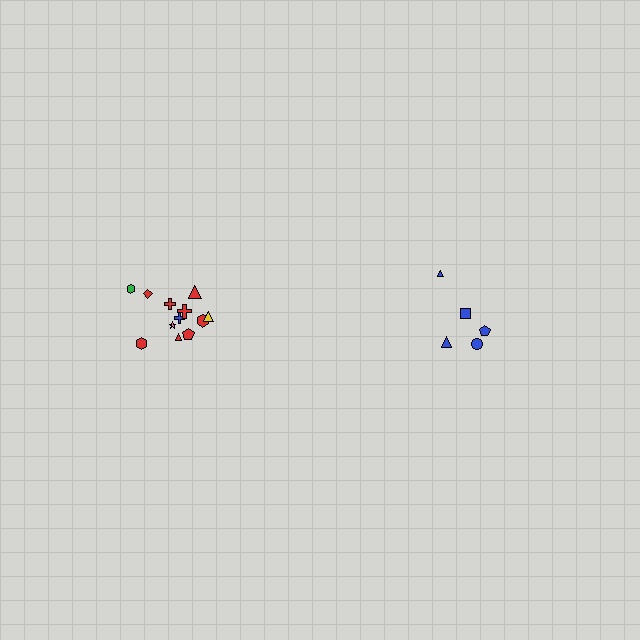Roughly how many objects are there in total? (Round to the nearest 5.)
Roughly 15 objects in total.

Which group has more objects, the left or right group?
The left group.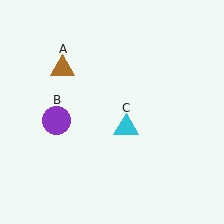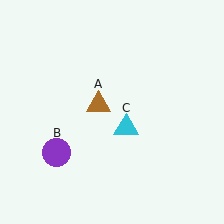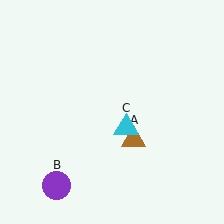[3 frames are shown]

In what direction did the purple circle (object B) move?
The purple circle (object B) moved down.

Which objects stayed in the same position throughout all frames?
Cyan triangle (object C) remained stationary.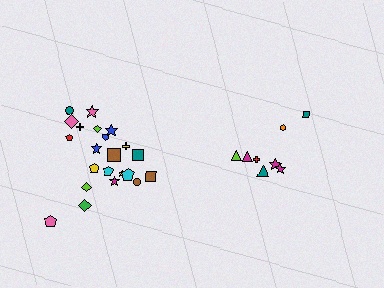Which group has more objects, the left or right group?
The left group.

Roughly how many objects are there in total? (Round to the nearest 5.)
Roughly 30 objects in total.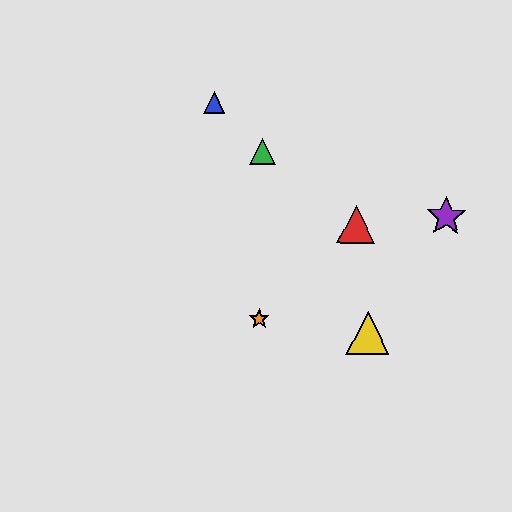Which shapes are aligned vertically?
The green triangle, the orange star are aligned vertically.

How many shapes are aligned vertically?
2 shapes (the green triangle, the orange star) are aligned vertically.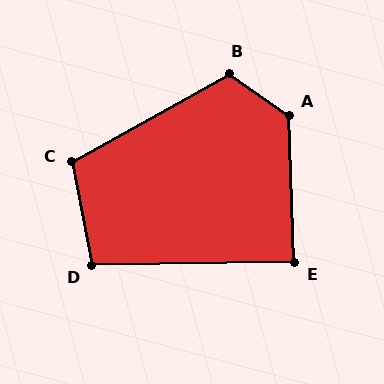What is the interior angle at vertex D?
Approximately 100 degrees (obtuse).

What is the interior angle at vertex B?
Approximately 116 degrees (obtuse).